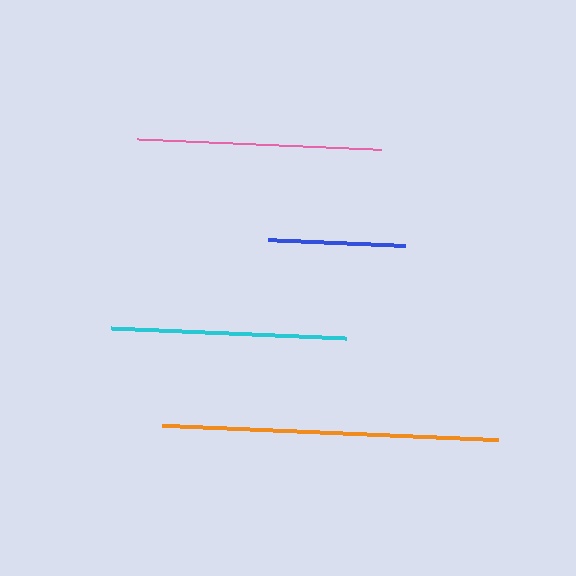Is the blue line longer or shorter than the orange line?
The orange line is longer than the blue line.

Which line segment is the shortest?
The blue line is the shortest at approximately 136 pixels.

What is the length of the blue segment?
The blue segment is approximately 136 pixels long.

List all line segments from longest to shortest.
From longest to shortest: orange, pink, cyan, blue.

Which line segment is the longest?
The orange line is the longest at approximately 335 pixels.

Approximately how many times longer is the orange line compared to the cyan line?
The orange line is approximately 1.4 times the length of the cyan line.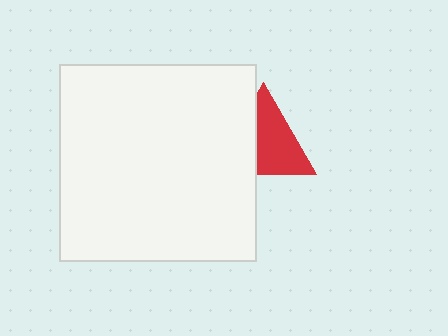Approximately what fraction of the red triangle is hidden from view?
Roughly 40% of the red triangle is hidden behind the white square.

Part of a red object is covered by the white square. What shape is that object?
It is a triangle.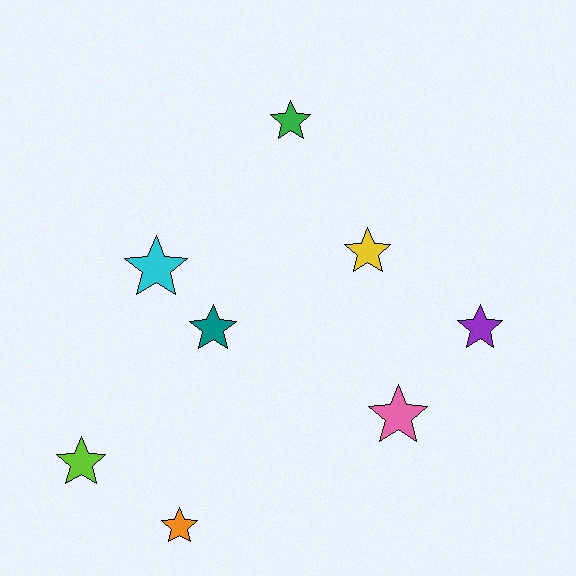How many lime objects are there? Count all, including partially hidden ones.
There is 1 lime object.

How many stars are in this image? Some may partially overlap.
There are 8 stars.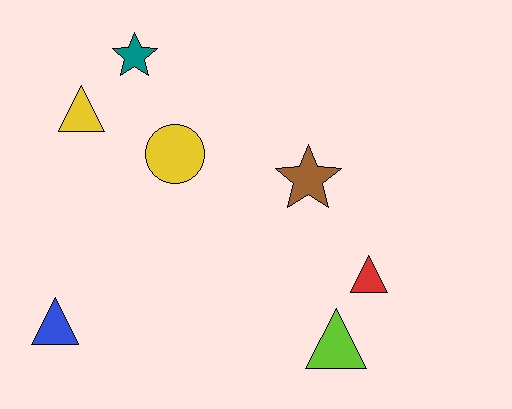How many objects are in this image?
There are 7 objects.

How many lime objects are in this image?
There is 1 lime object.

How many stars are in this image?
There are 2 stars.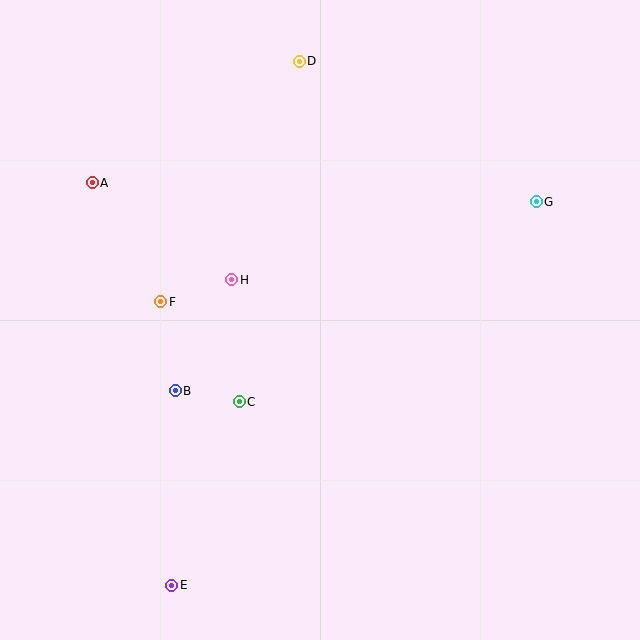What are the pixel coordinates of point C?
Point C is at (239, 402).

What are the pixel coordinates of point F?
Point F is at (161, 302).